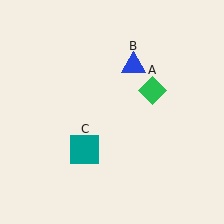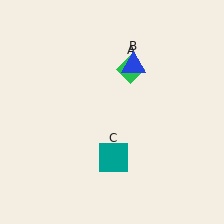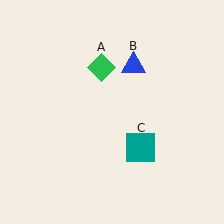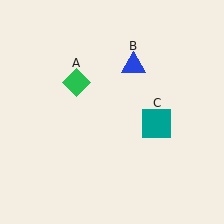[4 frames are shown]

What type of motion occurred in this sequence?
The green diamond (object A), teal square (object C) rotated counterclockwise around the center of the scene.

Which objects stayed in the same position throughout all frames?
Blue triangle (object B) remained stationary.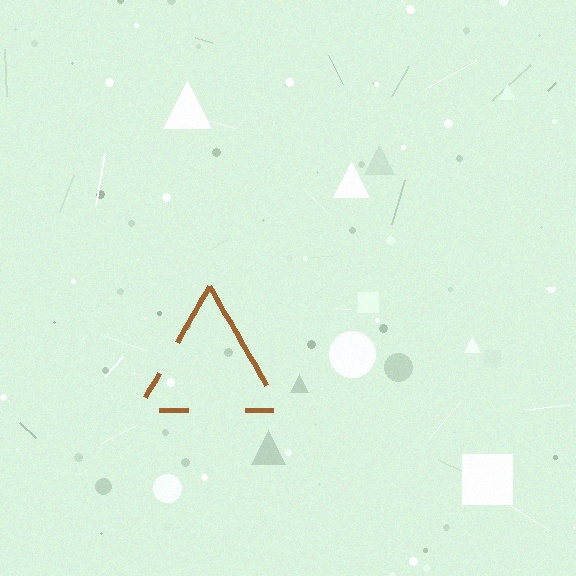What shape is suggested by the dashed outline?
The dashed outline suggests a triangle.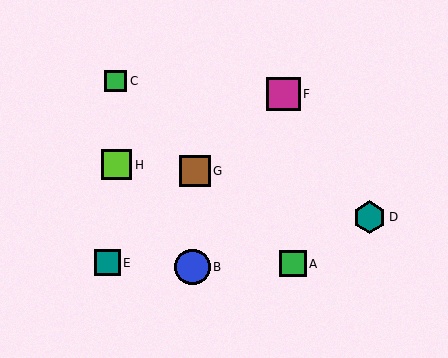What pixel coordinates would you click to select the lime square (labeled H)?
Click at (117, 165) to select the lime square H.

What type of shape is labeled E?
Shape E is a teal square.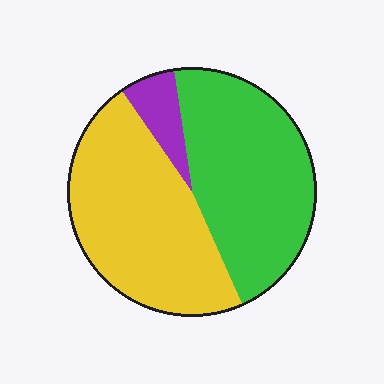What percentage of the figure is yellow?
Yellow takes up about one half (1/2) of the figure.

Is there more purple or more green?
Green.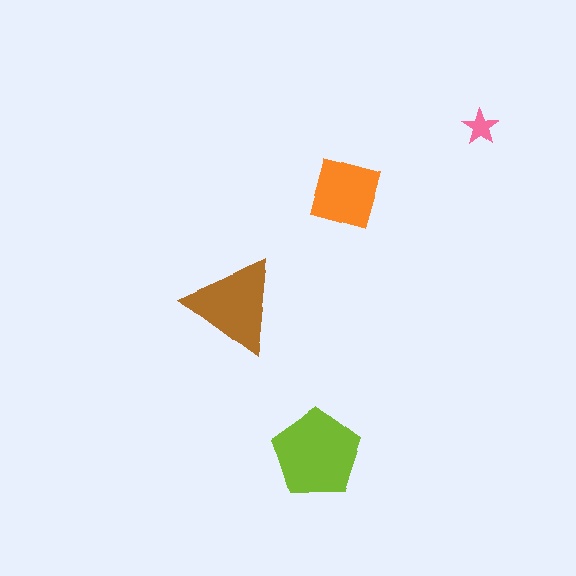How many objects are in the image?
There are 4 objects in the image.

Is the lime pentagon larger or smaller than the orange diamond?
Larger.